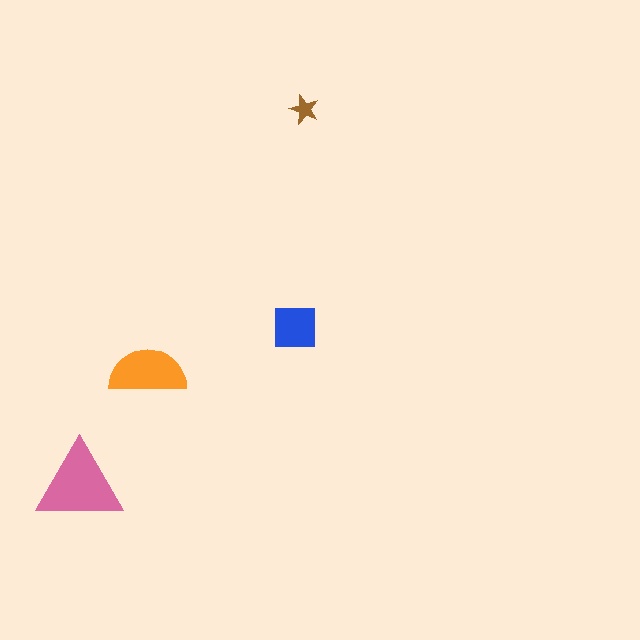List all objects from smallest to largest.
The brown star, the blue square, the orange semicircle, the pink triangle.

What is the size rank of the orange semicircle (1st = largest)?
2nd.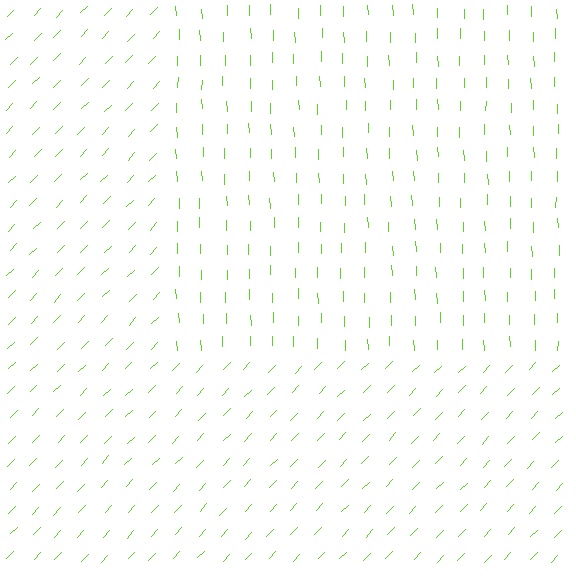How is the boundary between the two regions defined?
The boundary is defined purely by a change in line orientation (approximately 45 degrees difference). All lines are the same color and thickness.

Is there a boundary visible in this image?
Yes, there is a texture boundary formed by a change in line orientation.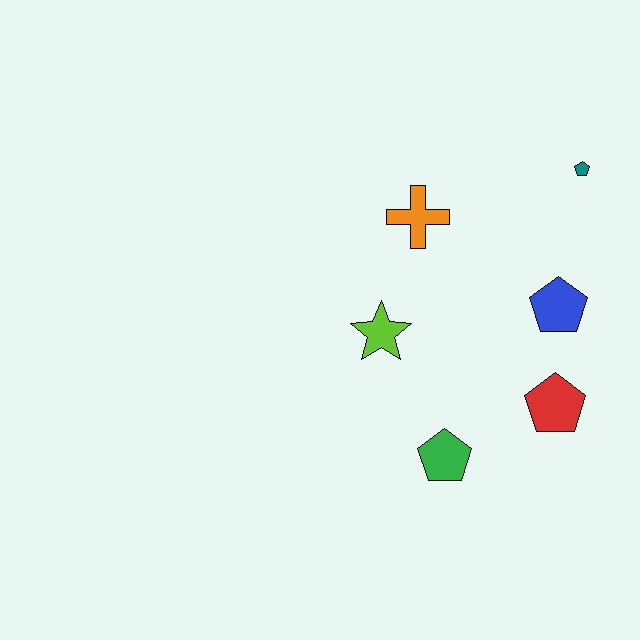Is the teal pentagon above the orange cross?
Yes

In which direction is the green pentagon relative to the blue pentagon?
The green pentagon is below the blue pentagon.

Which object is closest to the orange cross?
The lime star is closest to the orange cross.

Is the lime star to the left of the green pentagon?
Yes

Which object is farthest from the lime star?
The teal pentagon is farthest from the lime star.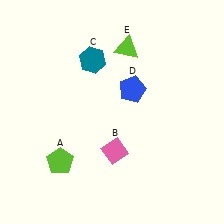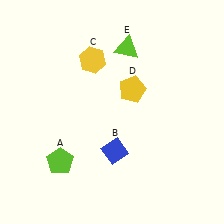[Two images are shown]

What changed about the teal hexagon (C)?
In Image 1, C is teal. In Image 2, it changed to yellow.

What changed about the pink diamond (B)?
In Image 1, B is pink. In Image 2, it changed to blue.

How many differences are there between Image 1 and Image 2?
There are 3 differences between the two images.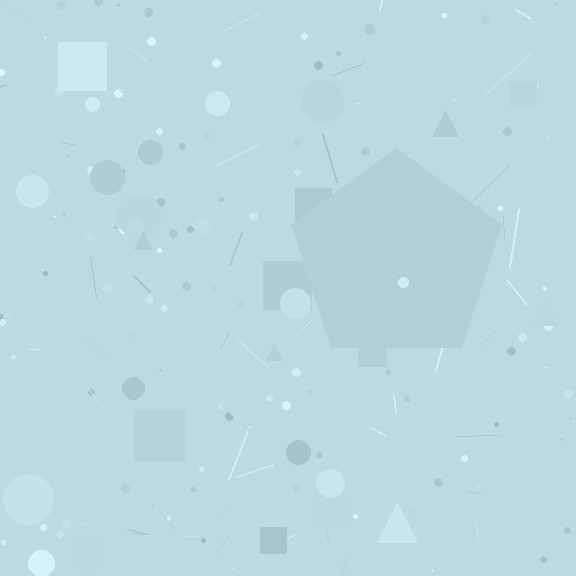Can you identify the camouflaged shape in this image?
The camouflaged shape is a pentagon.